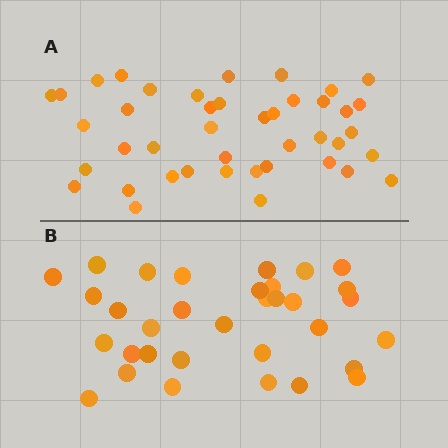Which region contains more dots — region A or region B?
Region A (the top region) has more dots.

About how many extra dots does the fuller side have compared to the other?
Region A has roughly 8 or so more dots than region B.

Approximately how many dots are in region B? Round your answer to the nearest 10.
About 30 dots. (The exact count is 33, which rounds to 30.)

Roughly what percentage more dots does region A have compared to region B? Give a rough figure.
About 25% more.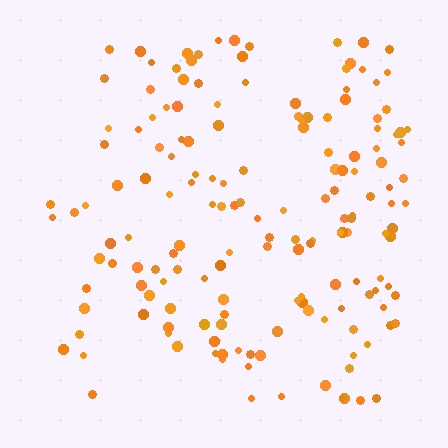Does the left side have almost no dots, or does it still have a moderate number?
Still a moderate number, just noticeably fewer than the right.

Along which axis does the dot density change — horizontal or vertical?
Horizontal.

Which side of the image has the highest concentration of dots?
The right.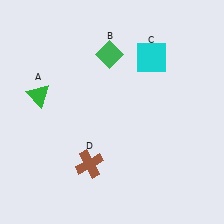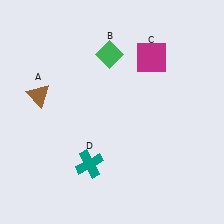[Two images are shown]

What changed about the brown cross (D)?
In Image 1, D is brown. In Image 2, it changed to teal.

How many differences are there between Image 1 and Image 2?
There are 3 differences between the two images.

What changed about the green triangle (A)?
In Image 1, A is green. In Image 2, it changed to brown.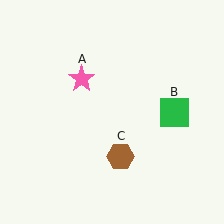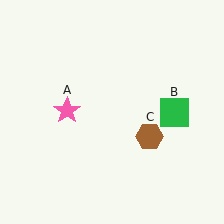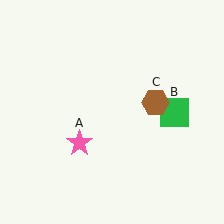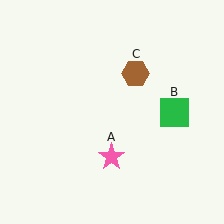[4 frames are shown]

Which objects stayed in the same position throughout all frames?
Green square (object B) remained stationary.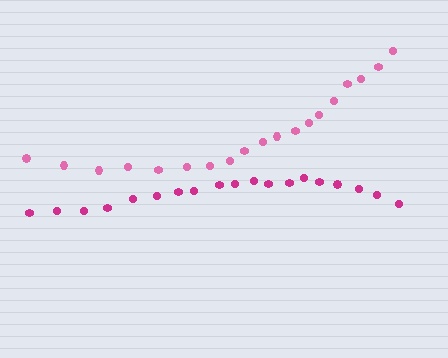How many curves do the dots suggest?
There are 2 distinct paths.